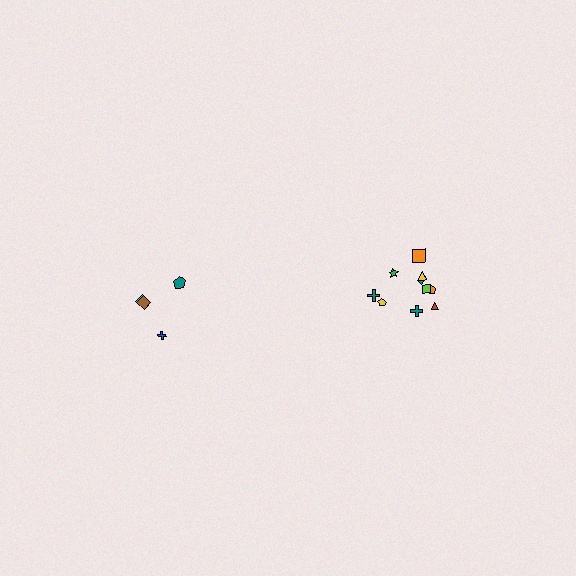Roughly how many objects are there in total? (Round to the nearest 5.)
Roughly 15 objects in total.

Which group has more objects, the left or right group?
The right group.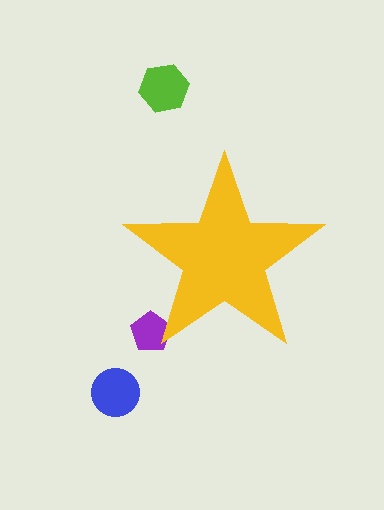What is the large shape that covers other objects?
A yellow star.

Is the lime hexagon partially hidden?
No, the lime hexagon is fully visible.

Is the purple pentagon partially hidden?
Yes, the purple pentagon is partially hidden behind the yellow star.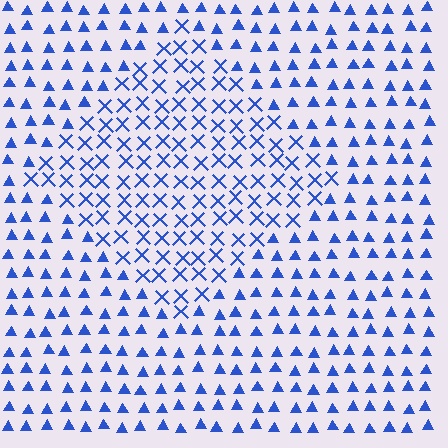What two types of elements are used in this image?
The image uses X marks inside the diamond region and triangles outside it.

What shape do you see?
I see a diamond.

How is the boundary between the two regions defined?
The boundary is defined by a change in element shape: X marks inside vs. triangles outside. All elements share the same color and spacing.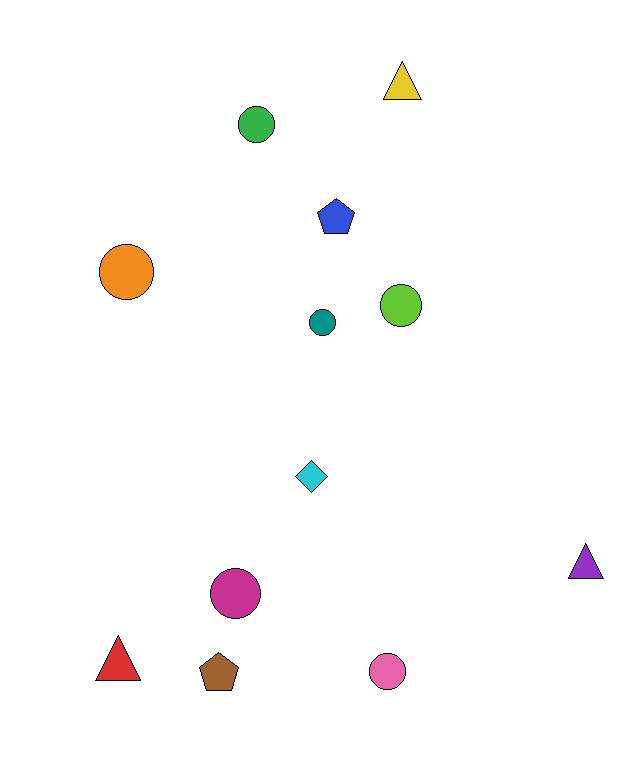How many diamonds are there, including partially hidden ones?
There is 1 diamond.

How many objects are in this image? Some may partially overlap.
There are 12 objects.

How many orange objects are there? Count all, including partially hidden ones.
There is 1 orange object.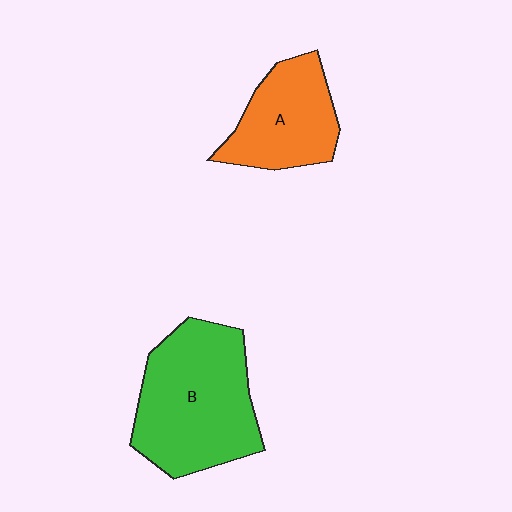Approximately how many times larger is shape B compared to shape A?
Approximately 1.6 times.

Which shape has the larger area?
Shape B (green).